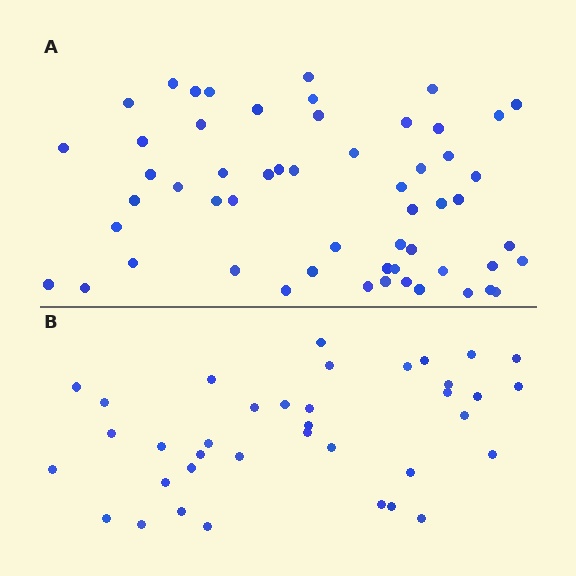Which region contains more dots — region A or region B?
Region A (the top region) has more dots.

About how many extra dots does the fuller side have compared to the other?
Region A has approximately 20 more dots than region B.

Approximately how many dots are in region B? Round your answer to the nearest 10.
About 40 dots. (The exact count is 37, which rounds to 40.)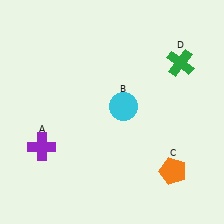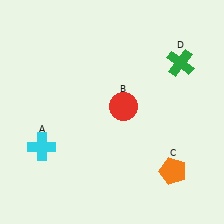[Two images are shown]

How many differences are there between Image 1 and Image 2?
There are 2 differences between the two images.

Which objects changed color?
A changed from purple to cyan. B changed from cyan to red.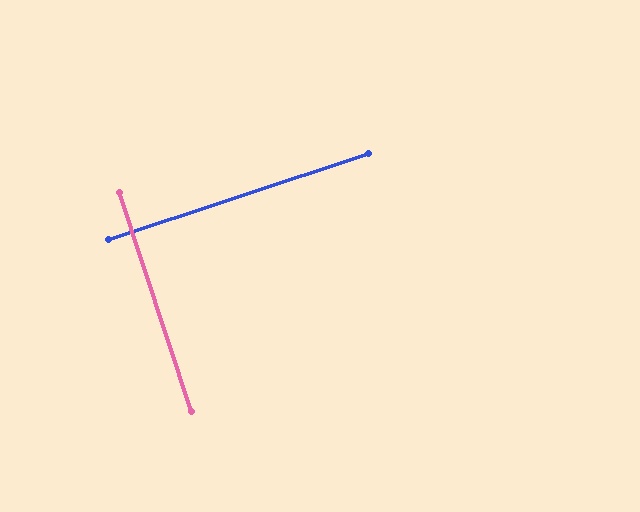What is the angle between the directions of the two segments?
Approximately 90 degrees.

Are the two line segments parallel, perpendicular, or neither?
Perpendicular — they meet at approximately 90°.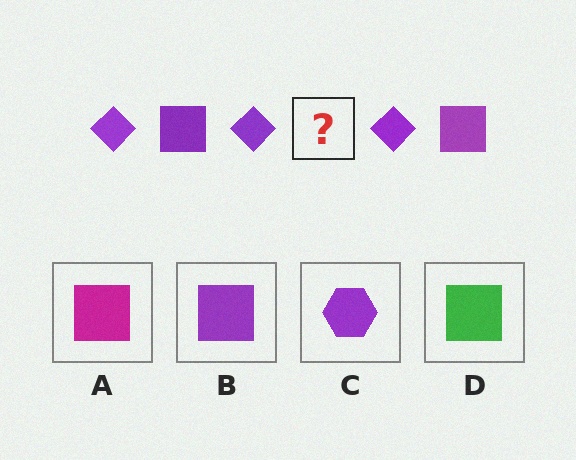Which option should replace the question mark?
Option B.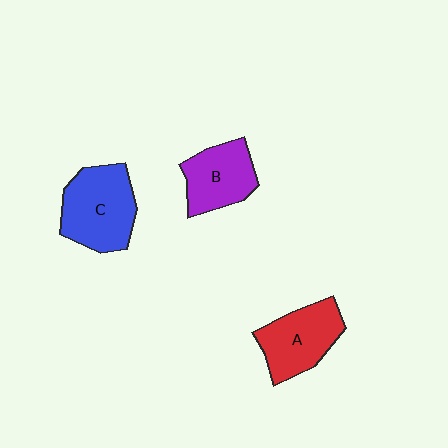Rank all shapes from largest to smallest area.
From largest to smallest: C (blue), A (red), B (purple).